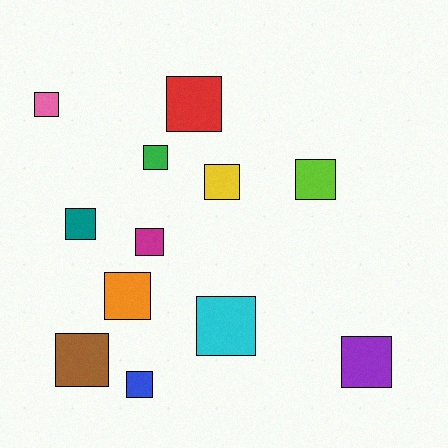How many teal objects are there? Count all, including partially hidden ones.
There is 1 teal object.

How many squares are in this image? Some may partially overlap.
There are 12 squares.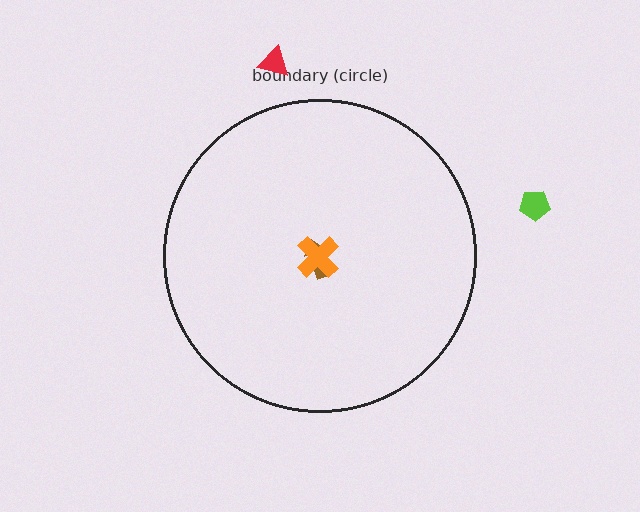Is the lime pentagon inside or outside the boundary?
Outside.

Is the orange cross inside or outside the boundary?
Inside.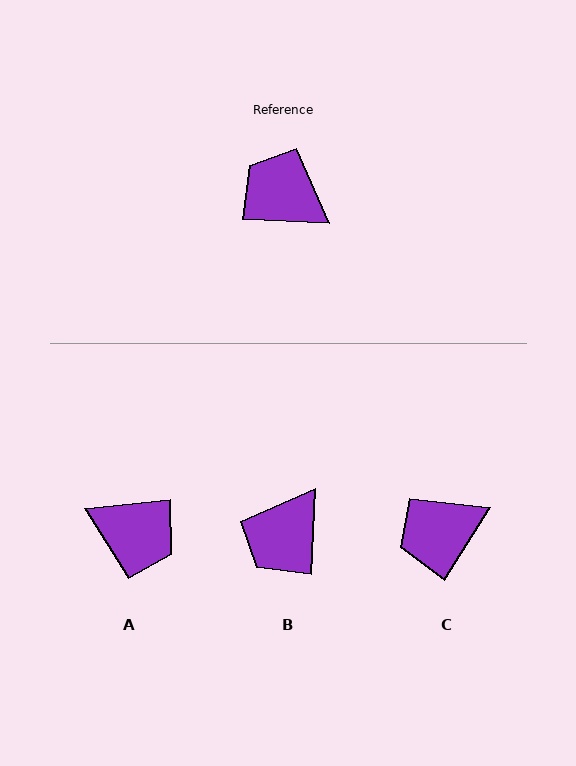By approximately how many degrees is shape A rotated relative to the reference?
Approximately 172 degrees clockwise.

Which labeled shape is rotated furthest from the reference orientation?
A, about 172 degrees away.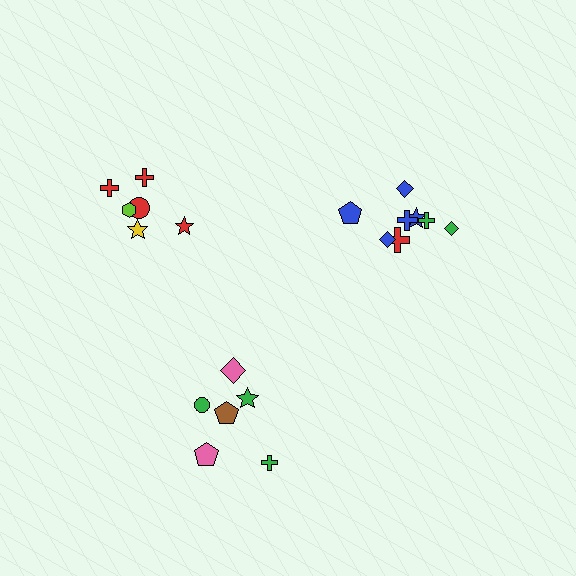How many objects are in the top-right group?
There are 8 objects.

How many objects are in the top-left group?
There are 6 objects.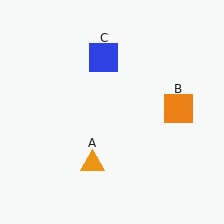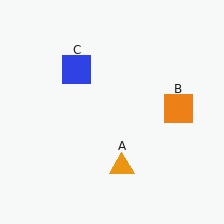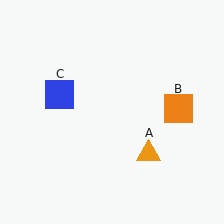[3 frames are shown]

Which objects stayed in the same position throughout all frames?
Orange square (object B) remained stationary.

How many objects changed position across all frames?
2 objects changed position: orange triangle (object A), blue square (object C).